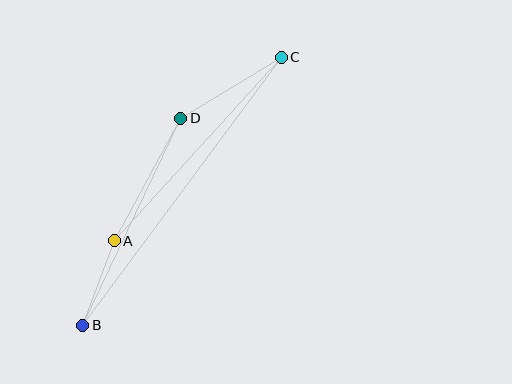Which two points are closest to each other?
Points A and B are closest to each other.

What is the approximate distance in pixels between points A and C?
The distance between A and C is approximately 248 pixels.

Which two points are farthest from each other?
Points B and C are farthest from each other.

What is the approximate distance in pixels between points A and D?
The distance between A and D is approximately 139 pixels.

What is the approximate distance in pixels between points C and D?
The distance between C and D is approximately 117 pixels.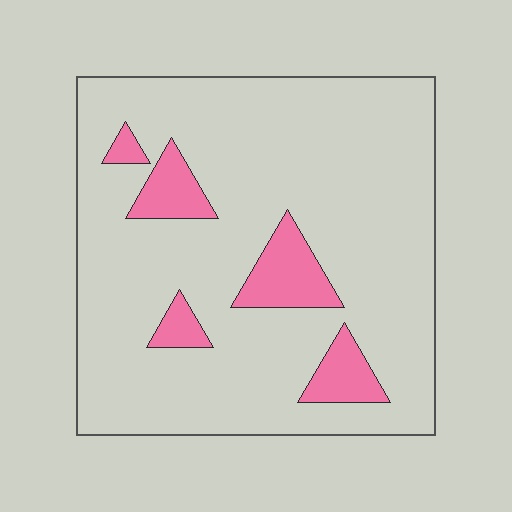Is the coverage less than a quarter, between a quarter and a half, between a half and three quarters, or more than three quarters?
Less than a quarter.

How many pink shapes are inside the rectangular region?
5.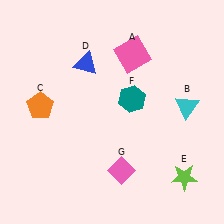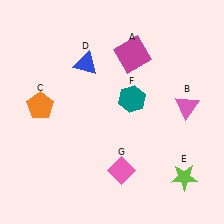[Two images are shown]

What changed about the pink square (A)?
In Image 1, A is pink. In Image 2, it changed to magenta.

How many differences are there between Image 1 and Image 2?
There are 2 differences between the two images.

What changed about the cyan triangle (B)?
In Image 1, B is cyan. In Image 2, it changed to pink.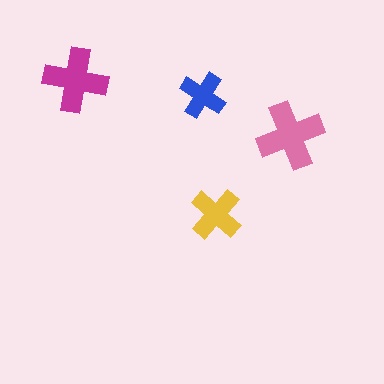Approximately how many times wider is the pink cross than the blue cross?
About 1.5 times wider.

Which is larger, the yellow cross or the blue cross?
The yellow one.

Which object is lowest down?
The yellow cross is bottommost.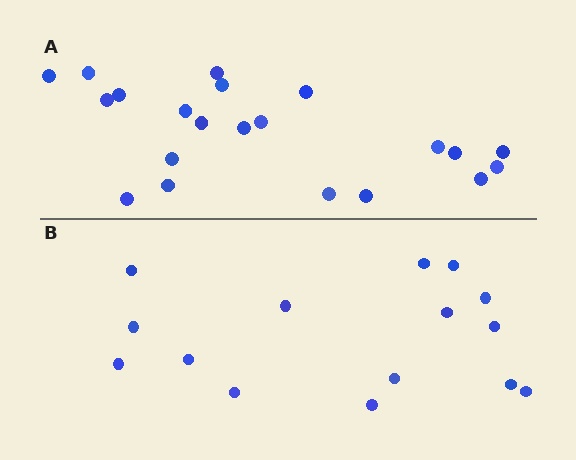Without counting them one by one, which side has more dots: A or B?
Region A (the top region) has more dots.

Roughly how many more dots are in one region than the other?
Region A has about 6 more dots than region B.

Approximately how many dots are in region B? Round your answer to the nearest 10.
About 20 dots. (The exact count is 15, which rounds to 20.)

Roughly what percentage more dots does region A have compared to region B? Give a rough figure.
About 40% more.